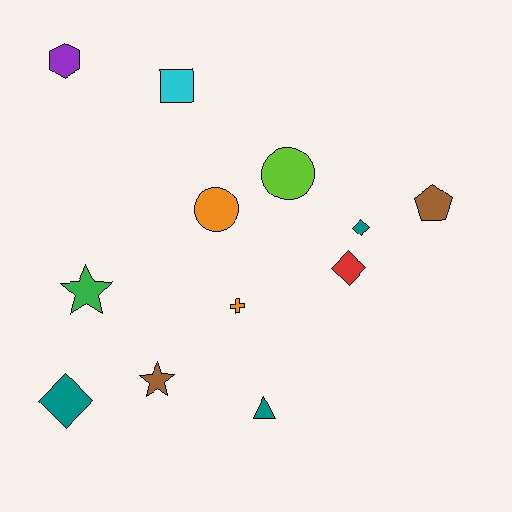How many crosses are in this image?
There is 1 cross.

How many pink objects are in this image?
There are no pink objects.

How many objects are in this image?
There are 12 objects.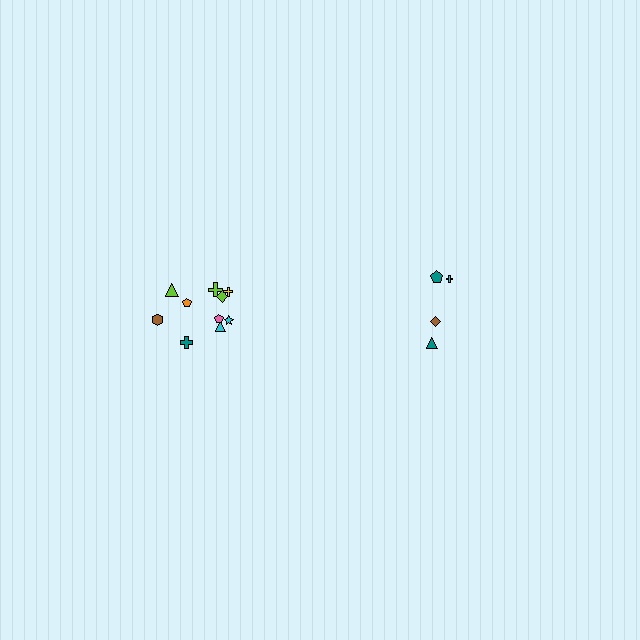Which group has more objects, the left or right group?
The left group.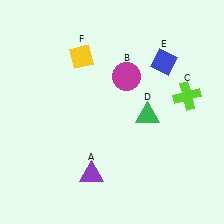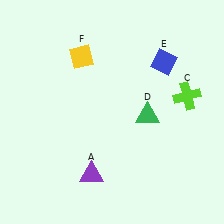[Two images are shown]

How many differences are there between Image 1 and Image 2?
There is 1 difference between the two images.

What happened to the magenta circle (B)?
The magenta circle (B) was removed in Image 2. It was in the top-right area of Image 1.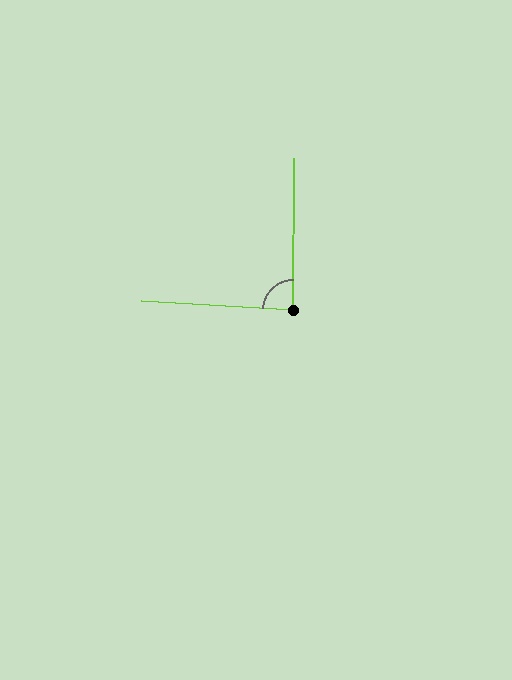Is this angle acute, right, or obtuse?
It is approximately a right angle.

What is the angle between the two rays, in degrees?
Approximately 87 degrees.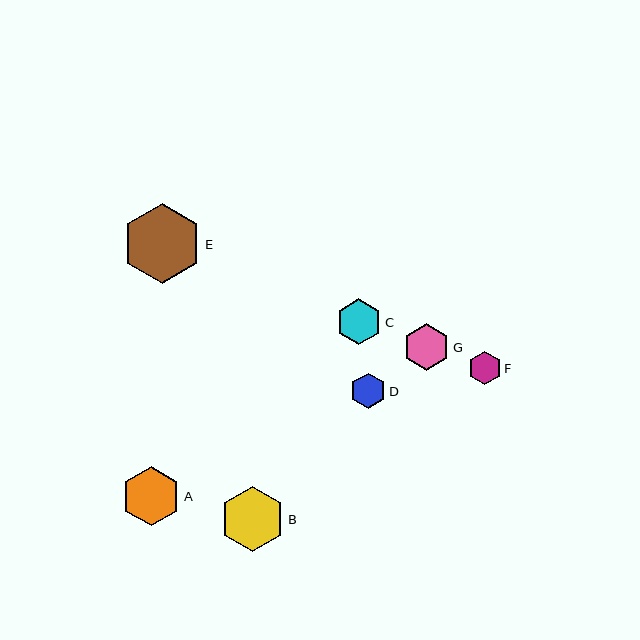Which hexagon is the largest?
Hexagon E is the largest with a size of approximately 80 pixels.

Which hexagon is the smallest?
Hexagon F is the smallest with a size of approximately 33 pixels.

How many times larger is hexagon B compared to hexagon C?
Hexagon B is approximately 1.4 times the size of hexagon C.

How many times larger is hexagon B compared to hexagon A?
Hexagon B is approximately 1.1 times the size of hexagon A.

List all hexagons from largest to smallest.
From largest to smallest: E, B, A, G, C, D, F.